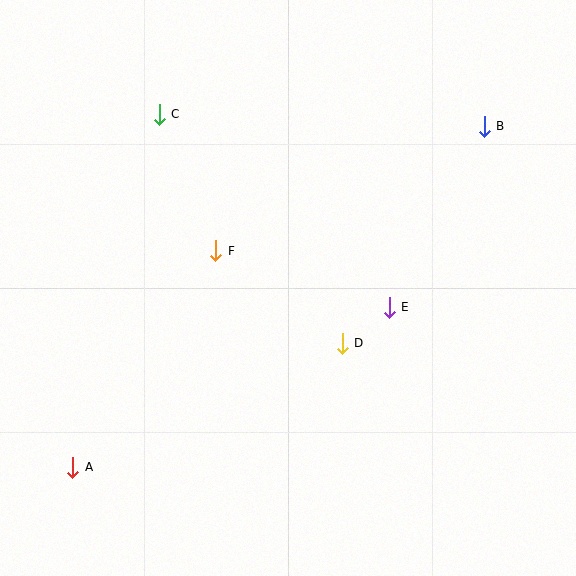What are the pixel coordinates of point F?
Point F is at (216, 251).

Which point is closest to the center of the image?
Point D at (342, 343) is closest to the center.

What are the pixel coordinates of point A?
Point A is at (73, 467).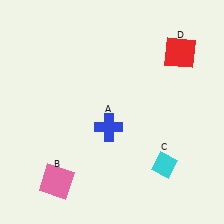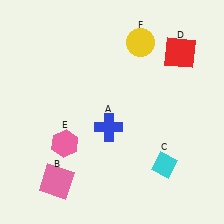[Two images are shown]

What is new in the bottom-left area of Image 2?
A pink hexagon (E) was added in the bottom-left area of Image 2.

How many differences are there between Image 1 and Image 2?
There are 2 differences between the two images.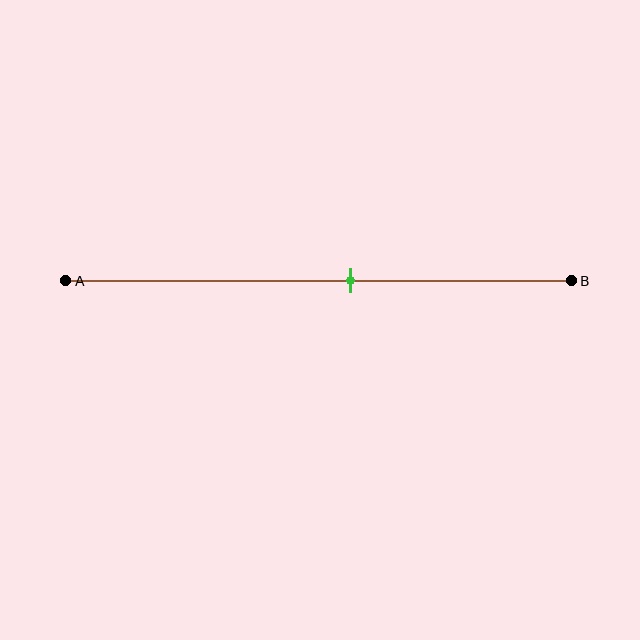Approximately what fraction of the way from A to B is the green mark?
The green mark is approximately 55% of the way from A to B.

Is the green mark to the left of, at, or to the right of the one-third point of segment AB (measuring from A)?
The green mark is to the right of the one-third point of segment AB.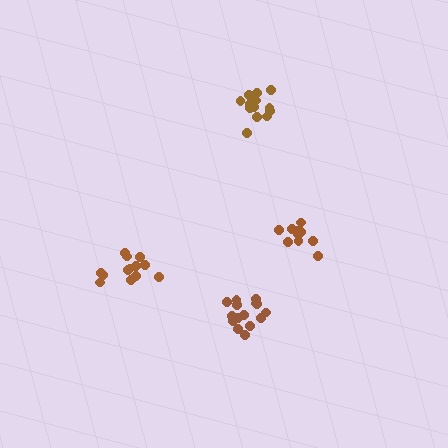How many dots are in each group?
Group 1: 15 dots, Group 2: 13 dots, Group 3: 11 dots, Group 4: 14 dots (53 total).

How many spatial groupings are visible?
There are 4 spatial groupings.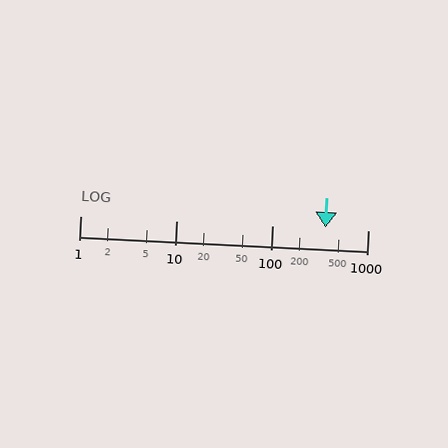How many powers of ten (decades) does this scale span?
The scale spans 3 decades, from 1 to 1000.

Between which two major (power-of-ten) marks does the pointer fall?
The pointer is between 100 and 1000.